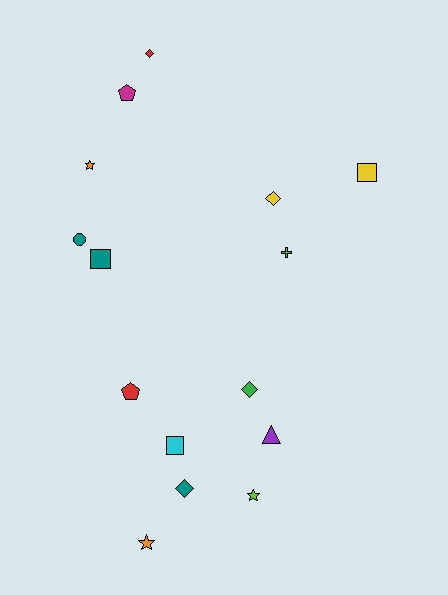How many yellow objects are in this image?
There are 2 yellow objects.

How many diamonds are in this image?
There are 4 diamonds.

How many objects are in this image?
There are 15 objects.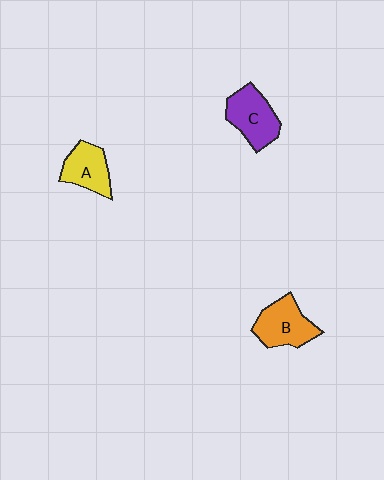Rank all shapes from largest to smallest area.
From largest to smallest: C (purple), B (orange), A (yellow).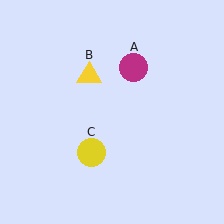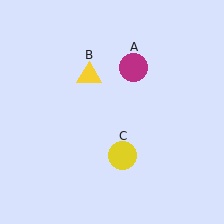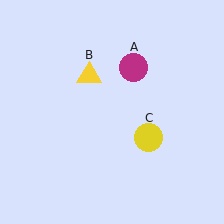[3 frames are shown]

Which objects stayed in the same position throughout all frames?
Magenta circle (object A) and yellow triangle (object B) remained stationary.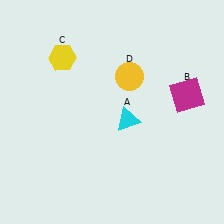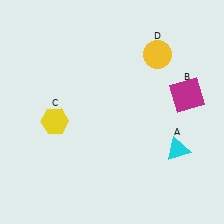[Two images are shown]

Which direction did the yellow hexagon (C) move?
The yellow hexagon (C) moved down.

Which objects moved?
The objects that moved are: the cyan triangle (A), the yellow hexagon (C), the yellow circle (D).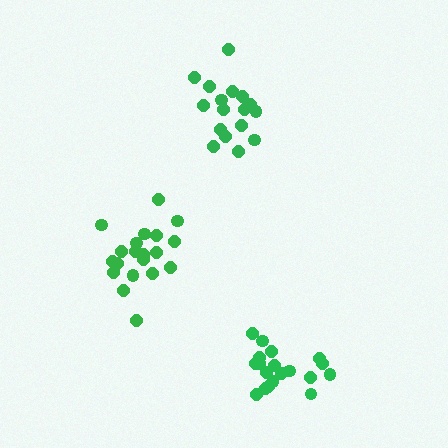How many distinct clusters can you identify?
There are 3 distinct clusters.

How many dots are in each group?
Group 1: 17 dots, Group 2: 20 dots, Group 3: 19 dots (56 total).